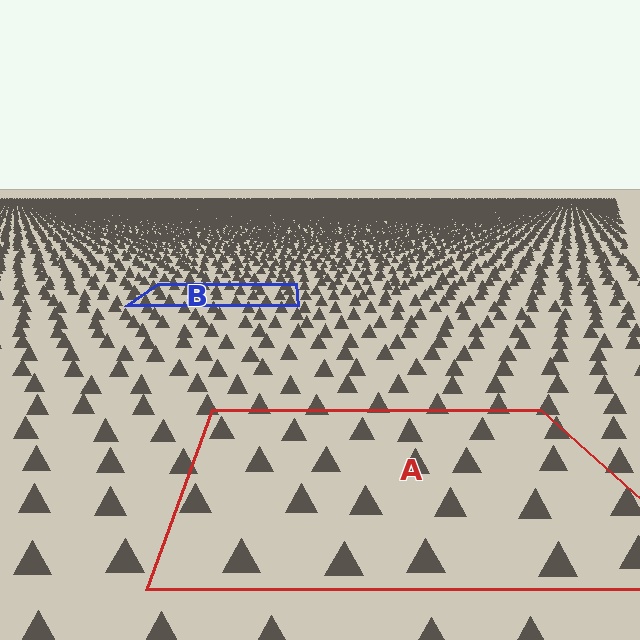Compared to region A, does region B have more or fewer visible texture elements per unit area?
Region B has more texture elements per unit area — they are packed more densely because it is farther away.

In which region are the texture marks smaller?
The texture marks are smaller in region B, because it is farther away.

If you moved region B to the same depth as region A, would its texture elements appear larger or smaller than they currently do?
They would appear larger. At a closer depth, the same texture elements are projected at a bigger on-screen size.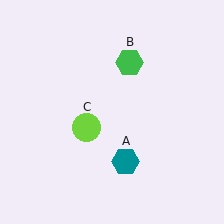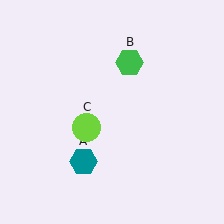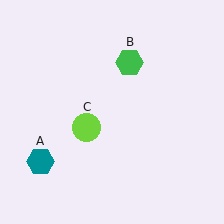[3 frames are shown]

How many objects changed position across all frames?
1 object changed position: teal hexagon (object A).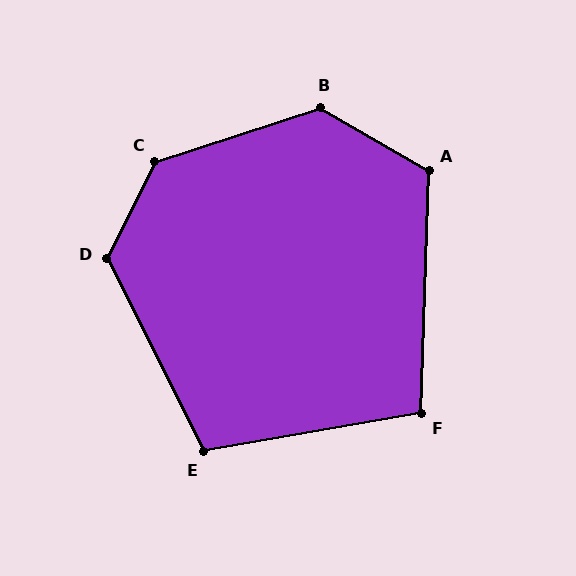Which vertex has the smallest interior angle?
F, at approximately 101 degrees.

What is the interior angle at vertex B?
Approximately 132 degrees (obtuse).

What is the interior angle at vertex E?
Approximately 107 degrees (obtuse).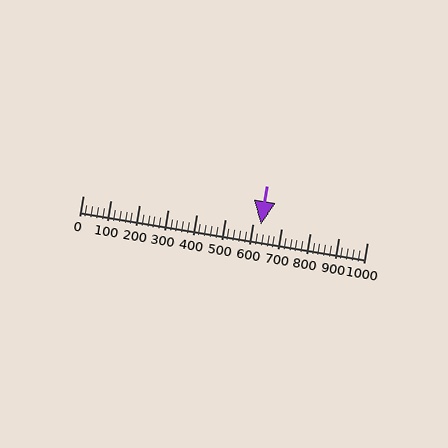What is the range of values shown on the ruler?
The ruler shows values from 0 to 1000.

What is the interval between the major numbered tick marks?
The major tick marks are spaced 100 units apart.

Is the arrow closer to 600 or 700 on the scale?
The arrow is closer to 600.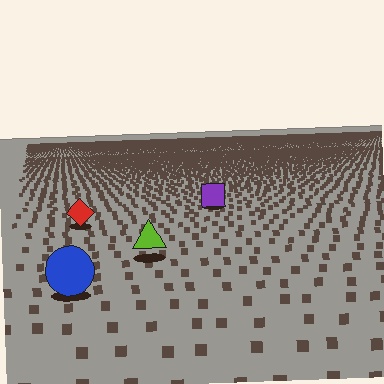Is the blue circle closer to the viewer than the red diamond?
Yes. The blue circle is closer — you can tell from the texture gradient: the ground texture is coarser near it.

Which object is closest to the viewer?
The blue circle is closest. The texture marks near it are larger and more spread out.